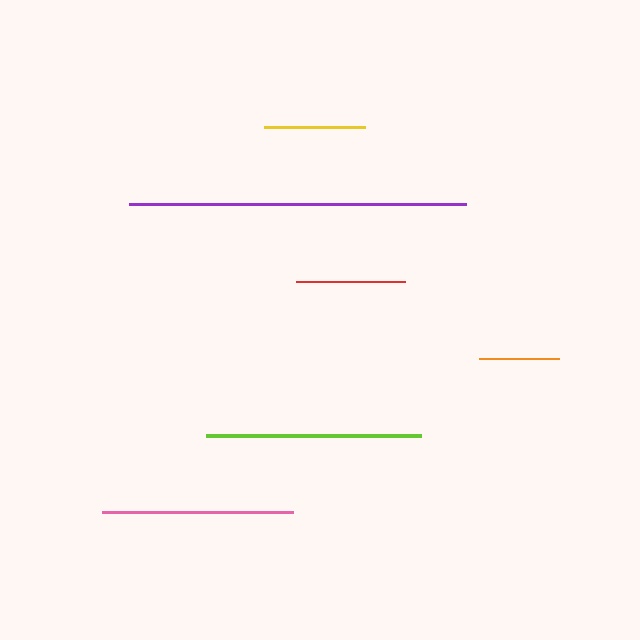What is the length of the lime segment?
The lime segment is approximately 215 pixels long.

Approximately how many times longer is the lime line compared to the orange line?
The lime line is approximately 2.7 times the length of the orange line.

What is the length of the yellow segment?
The yellow segment is approximately 101 pixels long.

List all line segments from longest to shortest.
From longest to shortest: purple, lime, pink, red, yellow, orange.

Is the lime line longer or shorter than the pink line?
The lime line is longer than the pink line.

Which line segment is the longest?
The purple line is the longest at approximately 338 pixels.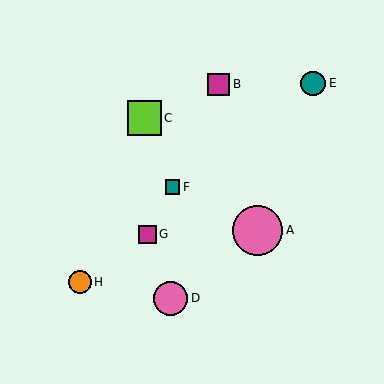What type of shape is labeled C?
Shape C is a lime square.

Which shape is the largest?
The pink circle (labeled A) is the largest.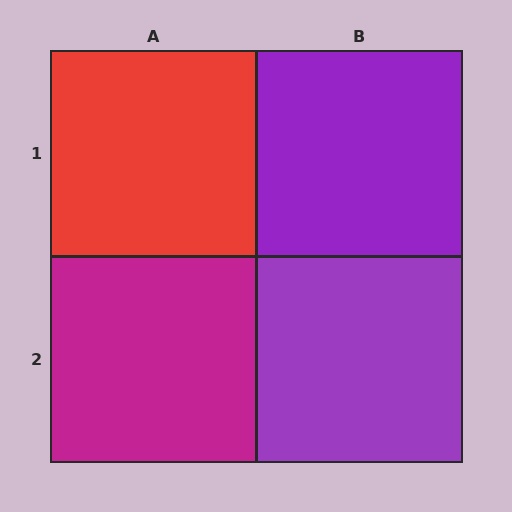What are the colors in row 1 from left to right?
Red, purple.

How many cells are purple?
2 cells are purple.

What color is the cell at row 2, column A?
Magenta.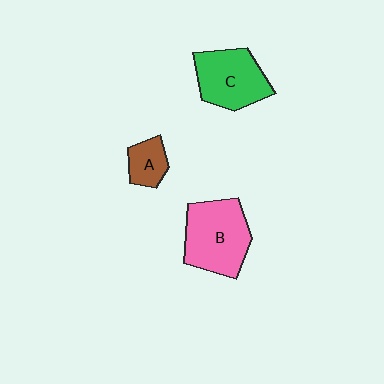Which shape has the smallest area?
Shape A (brown).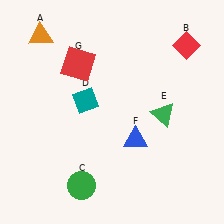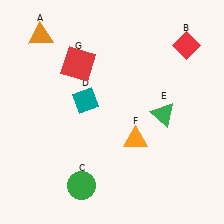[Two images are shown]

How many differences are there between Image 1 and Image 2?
There is 1 difference between the two images.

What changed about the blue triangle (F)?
In Image 1, F is blue. In Image 2, it changed to orange.